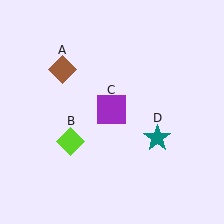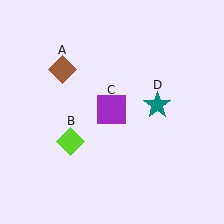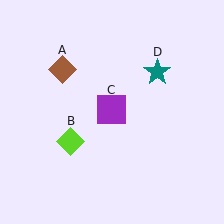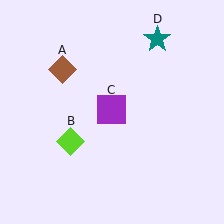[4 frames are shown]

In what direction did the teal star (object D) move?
The teal star (object D) moved up.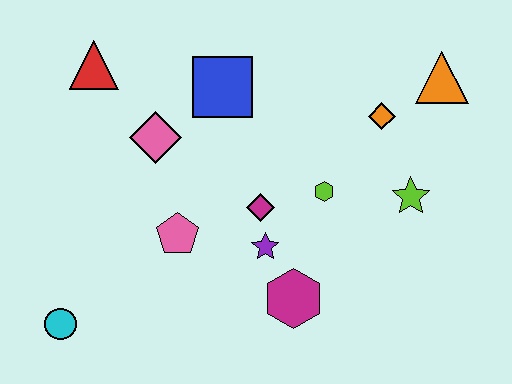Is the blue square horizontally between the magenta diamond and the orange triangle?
No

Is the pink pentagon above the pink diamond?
No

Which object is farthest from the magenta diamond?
The cyan circle is farthest from the magenta diamond.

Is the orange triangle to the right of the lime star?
Yes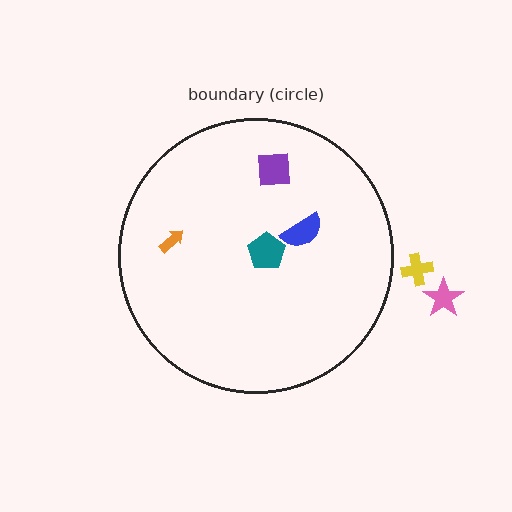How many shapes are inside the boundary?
4 inside, 2 outside.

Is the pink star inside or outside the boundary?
Outside.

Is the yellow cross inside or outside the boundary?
Outside.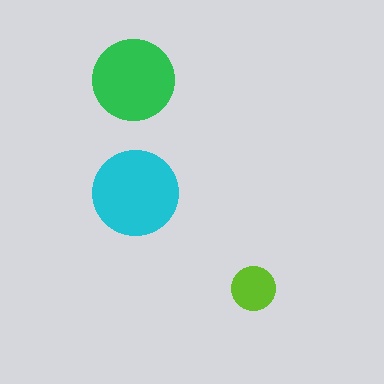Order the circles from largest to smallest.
the cyan one, the green one, the lime one.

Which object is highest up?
The green circle is topmost.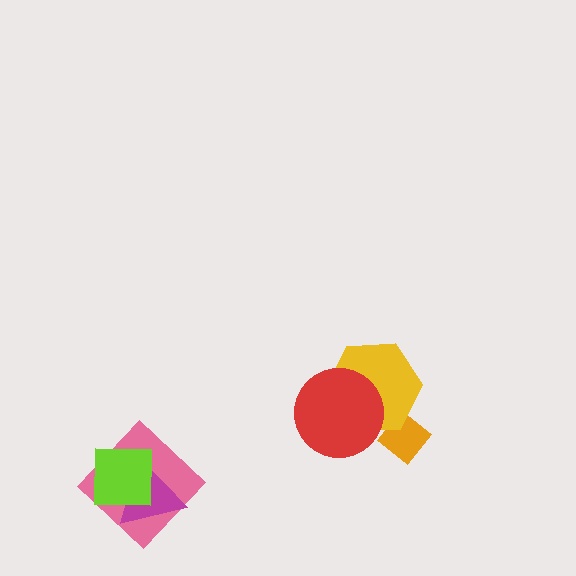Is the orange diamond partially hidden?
Yes, it is partially covered by another shape.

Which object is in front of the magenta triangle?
The lime square is in front of the magenta triangle.